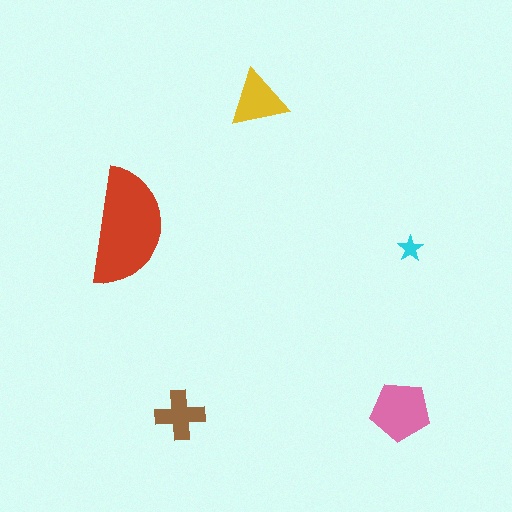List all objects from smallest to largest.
The cyan star, the brown cross, the yellow triangle, the pink pentagon, the red semicircle.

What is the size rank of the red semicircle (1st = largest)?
1st.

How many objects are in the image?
There are 5 objects in the image.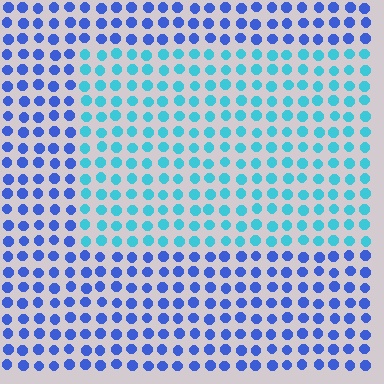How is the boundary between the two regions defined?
The boundary is defined purely by a slight shift in hue (about 42 degrees). Spacing, size, and orientation are identical on both sides.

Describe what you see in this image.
The image is filled with small blue elements in a uniform arrangement. A rectangle-shaped region is visible where the elements are tinted to a slightly different hue, forming a subtle color boundary.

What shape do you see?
I see a rectangle.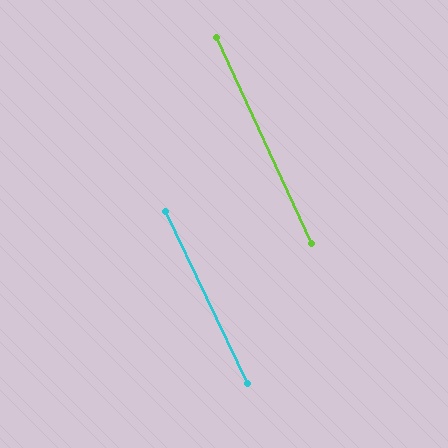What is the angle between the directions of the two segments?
Approximately 1 degree.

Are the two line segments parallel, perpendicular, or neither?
Parallel — their directions differ by only 0.6°.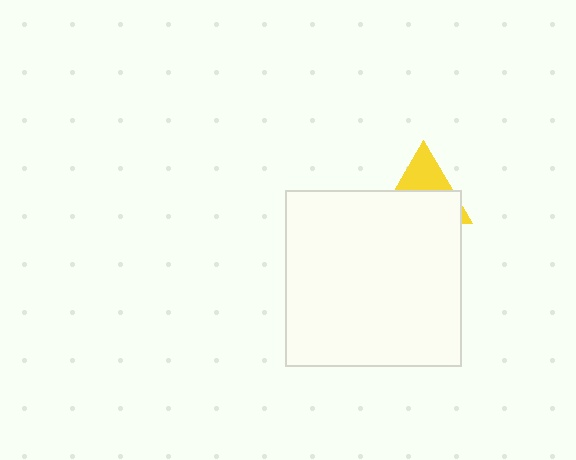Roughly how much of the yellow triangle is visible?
A small part of it is visible (roughly 38%).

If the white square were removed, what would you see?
You would see the complete yellow triangle.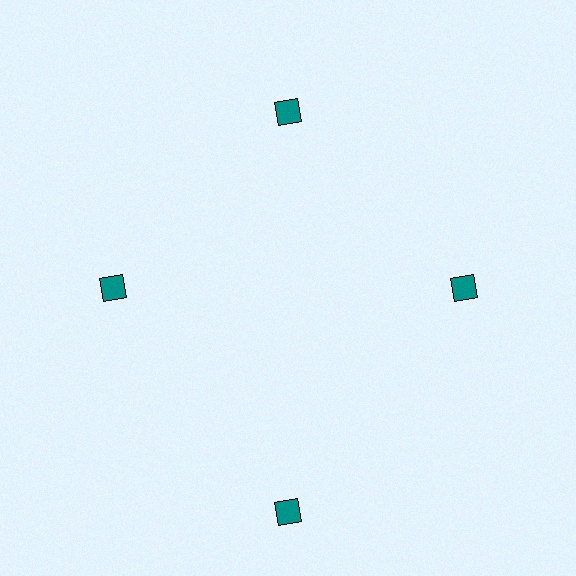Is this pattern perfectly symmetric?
No. The 4 teal squares are arranged in a ring, but one element near the 6 o'clock position is pushed outward from the center, breaking the 4-fold rotational symmetry.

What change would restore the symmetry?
The symmetry would be restored by moving it inward, back onto the ring so that all 4 squares sit at equal angles and equal distance from the center.